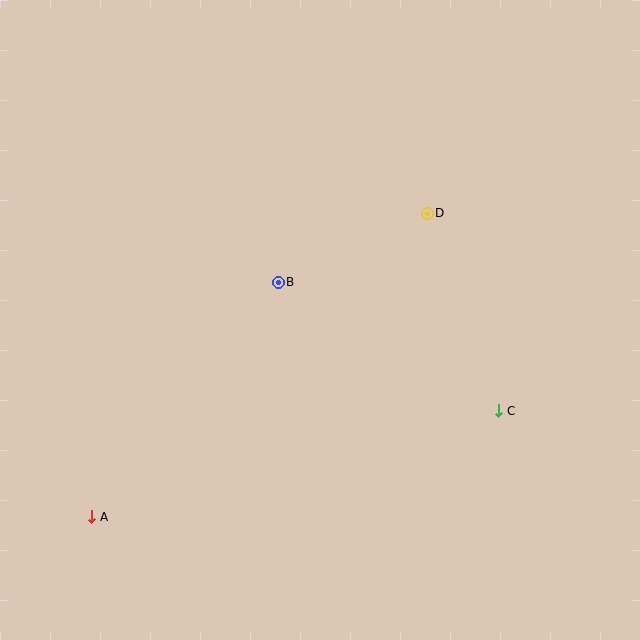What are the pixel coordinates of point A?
Point A is at (92, 517).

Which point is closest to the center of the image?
Point B at (278, 282) is closest to the center.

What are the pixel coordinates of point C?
Point C is at (499, 411).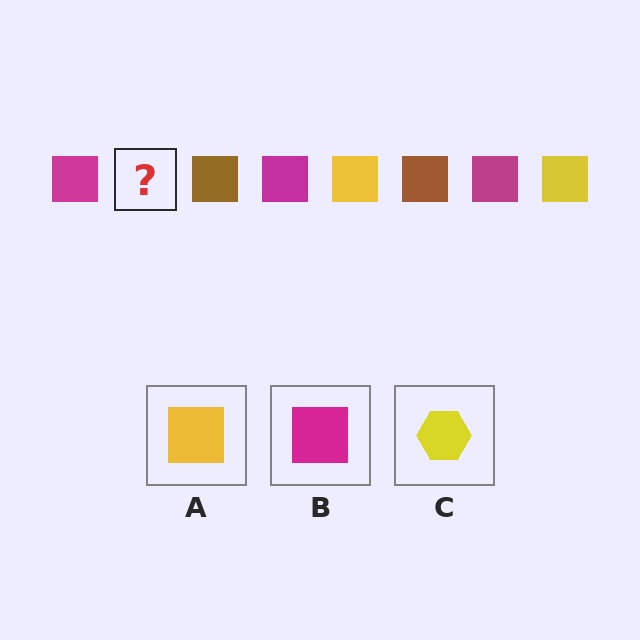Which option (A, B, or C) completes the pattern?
A.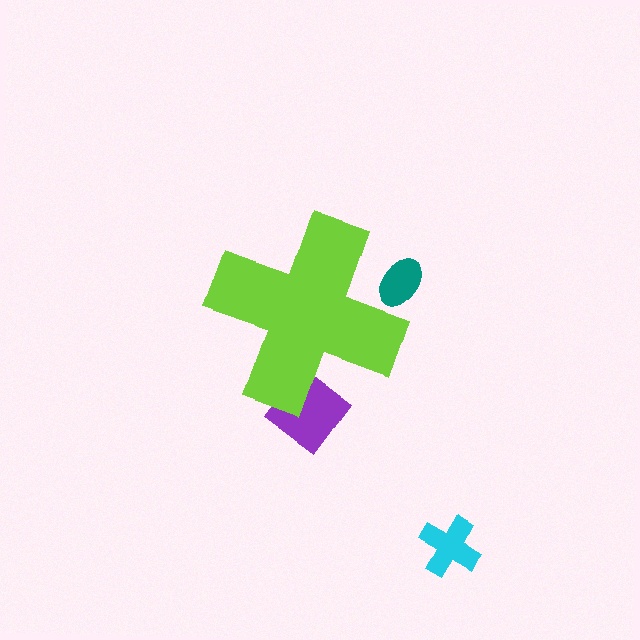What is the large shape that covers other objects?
A lime cross.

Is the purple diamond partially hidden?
Yes, the purple diamond is partially hidden behind the lime cross.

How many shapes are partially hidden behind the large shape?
2 shapes are partially hidden.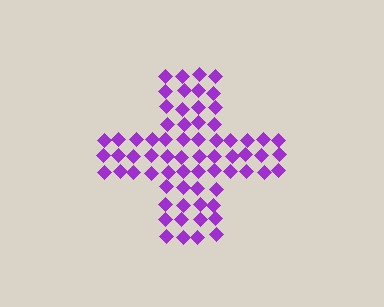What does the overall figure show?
The overall figure shows a cross.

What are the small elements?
The small elements are diamonds.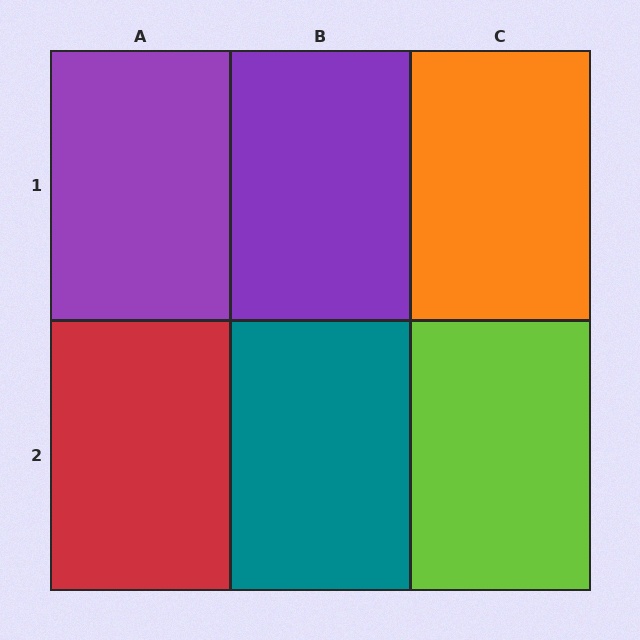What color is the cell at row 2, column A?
Red.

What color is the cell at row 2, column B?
Teal.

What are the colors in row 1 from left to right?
Purple, purple, orange.